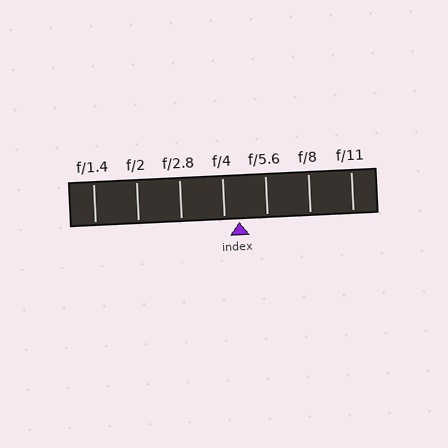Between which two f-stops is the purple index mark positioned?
The index mark is between f/4 and f/5.6.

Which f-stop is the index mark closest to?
The index mark is closest to f/4.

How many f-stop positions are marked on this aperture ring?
There are 7 f-stop positions marked.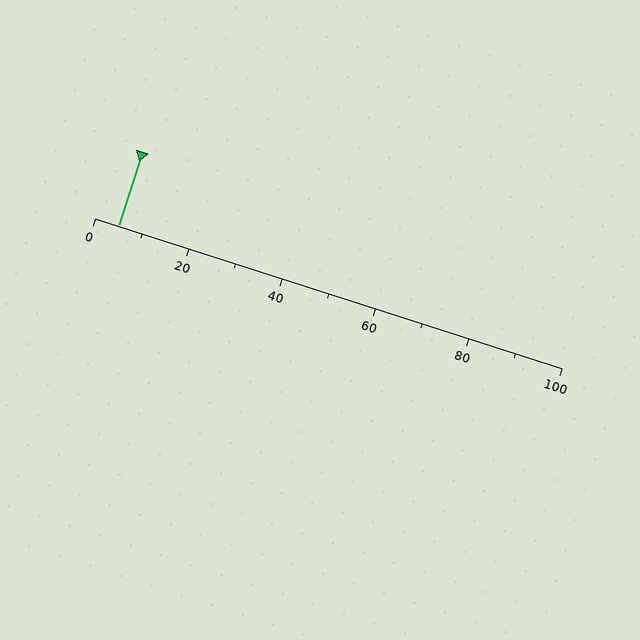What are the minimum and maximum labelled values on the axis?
The axis runs from 0 to 100.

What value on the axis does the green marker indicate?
The marker indicates approximately 5.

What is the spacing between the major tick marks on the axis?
The major ticks are spaced 20 apart.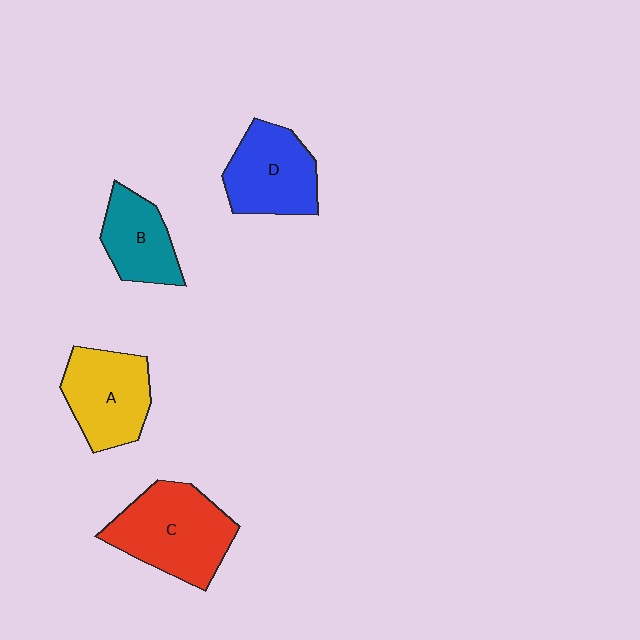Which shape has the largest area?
Shape C (red).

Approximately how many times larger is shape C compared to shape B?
Approximately 1.6 times.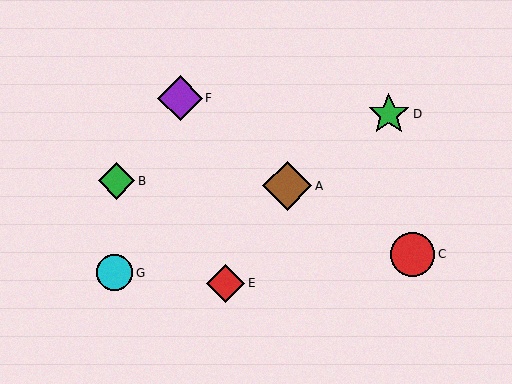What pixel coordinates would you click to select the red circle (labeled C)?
Click at (413, 254) to select the red circle C.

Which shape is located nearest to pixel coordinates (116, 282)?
The cyan circle (labeled G) at (115, 273) is nearest to that location.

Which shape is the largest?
The brown diamond (labeled A) is the largest.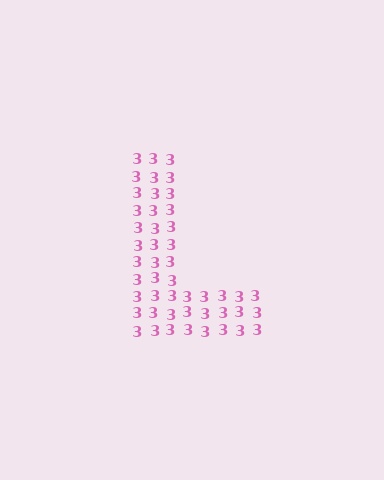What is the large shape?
The large shape is the letter L.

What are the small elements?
The small elements are digit 3's.